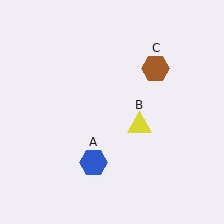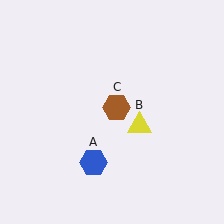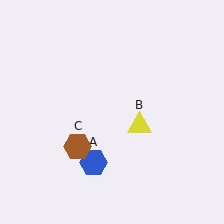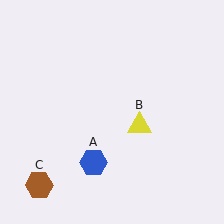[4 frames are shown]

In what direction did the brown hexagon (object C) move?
The brown hexagon (object C) moved down and to the left.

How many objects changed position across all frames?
1 object changed position: brown hexagon (object C).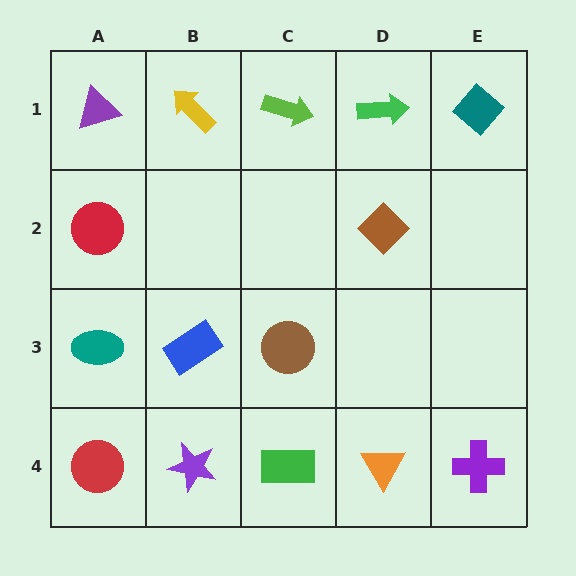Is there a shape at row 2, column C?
No, that cell is empty.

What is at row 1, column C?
A lime arrow.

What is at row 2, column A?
A red circle.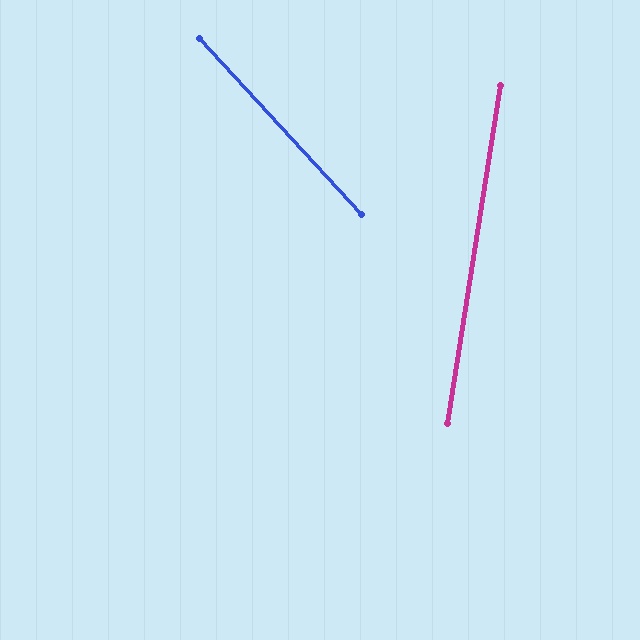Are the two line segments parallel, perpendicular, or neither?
Neither parallel nor perpendicular — they differ by about 52°.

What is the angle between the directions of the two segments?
Approximately 52 degrees.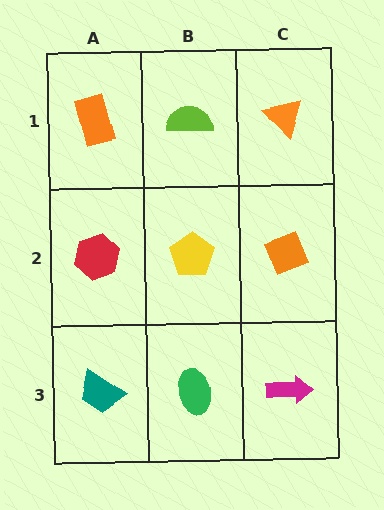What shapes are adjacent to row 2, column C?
An orange triangle (row 1, column C), a magenta arrow (row 3, column C), a yellow pentagon (row 2, column B).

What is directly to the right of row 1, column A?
A lime semicircle.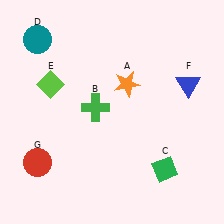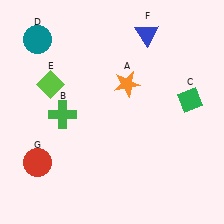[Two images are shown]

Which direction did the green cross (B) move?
The green cross (B) moved left.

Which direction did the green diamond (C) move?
The green diamond (C) moved up.